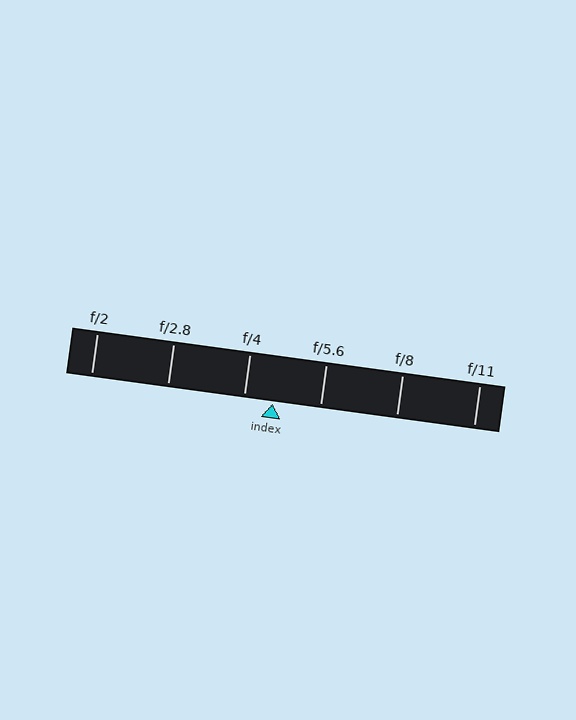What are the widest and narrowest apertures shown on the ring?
The widest aperture shown is f/2 and the narrowest is f/11.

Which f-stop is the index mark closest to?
The index mark is closest to f/4.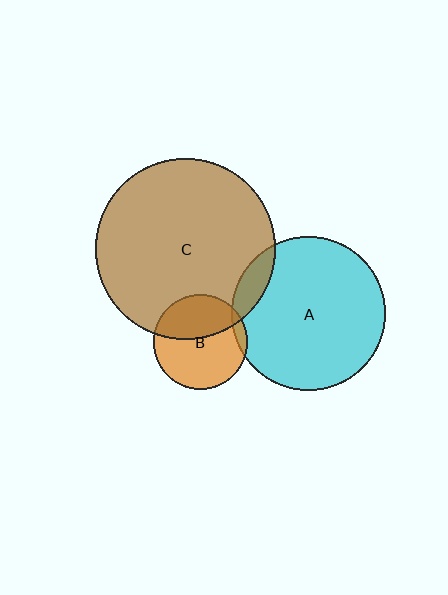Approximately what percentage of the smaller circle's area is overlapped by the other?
Approximately 10%.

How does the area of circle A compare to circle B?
Approximately 2.7 times.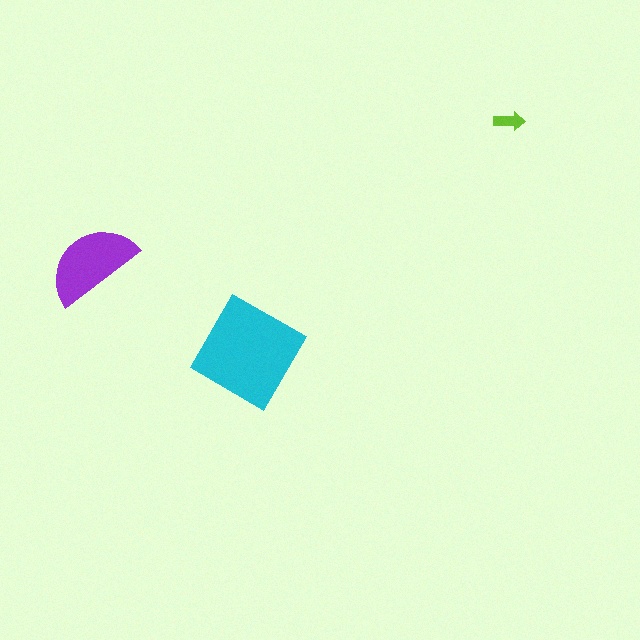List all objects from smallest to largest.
The lime arrow, the purple semicircle, the cyan diamond.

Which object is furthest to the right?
The lime arrow is rightmost.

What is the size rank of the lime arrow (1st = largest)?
3rd.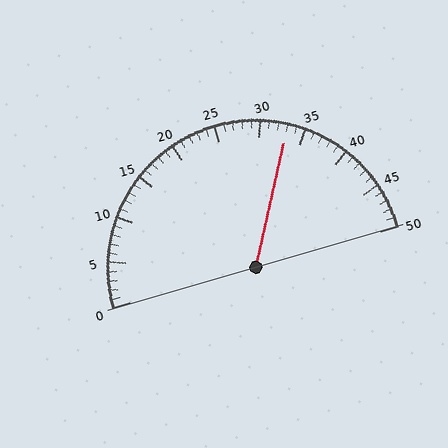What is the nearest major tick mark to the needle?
The nearest major tick mark is 35.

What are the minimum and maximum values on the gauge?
The gauge ranges from 0 to 50.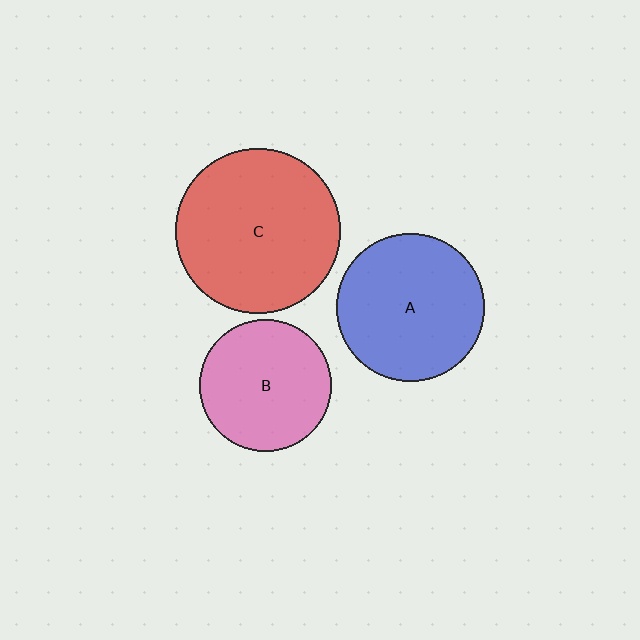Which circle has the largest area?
Circle C (red).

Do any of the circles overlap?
No, none of the circles overlap.